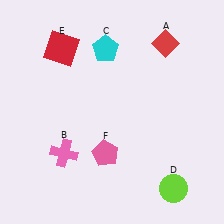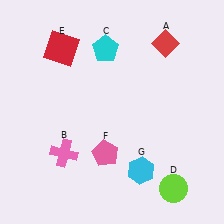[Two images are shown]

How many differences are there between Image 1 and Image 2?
There is 1 difference between the two images.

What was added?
A cyan hexagon (G) was added in Image 2.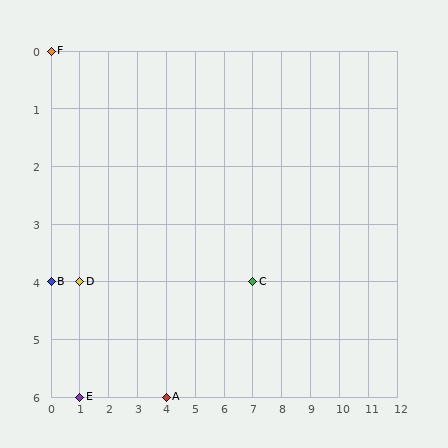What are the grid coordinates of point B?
Point B is at grid coordinates (0, 4).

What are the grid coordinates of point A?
Point A is at grid coordinates (4, 6).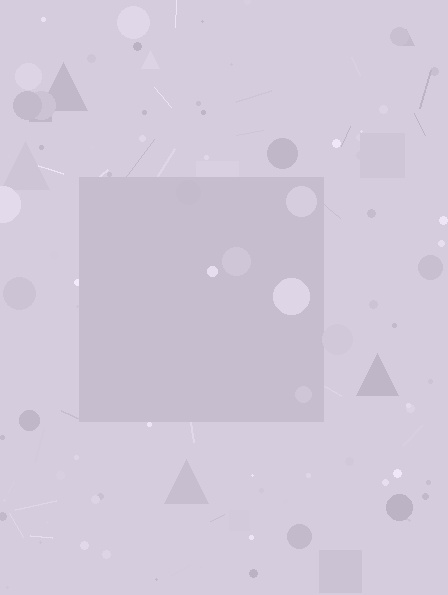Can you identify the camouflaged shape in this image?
The camouflaged shape is a square.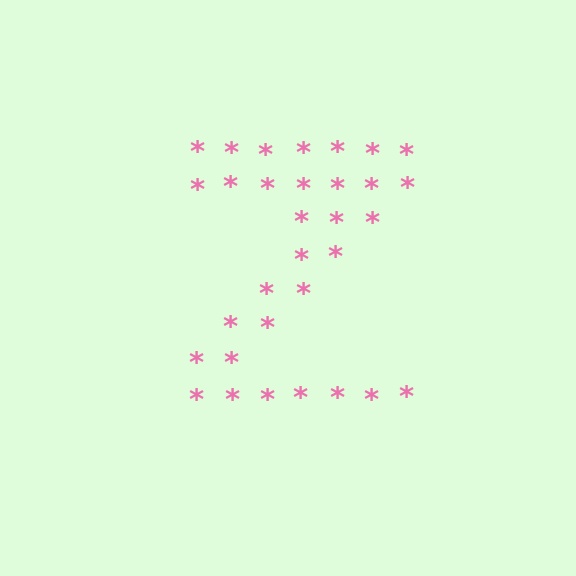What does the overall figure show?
The overall figure shows the letter Z.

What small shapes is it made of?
It is made of small asterisks.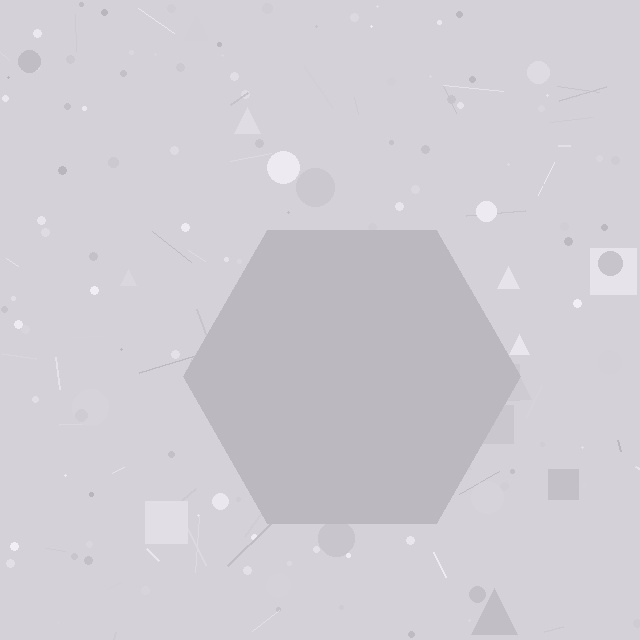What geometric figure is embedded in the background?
A hexagon is embedded in the background.